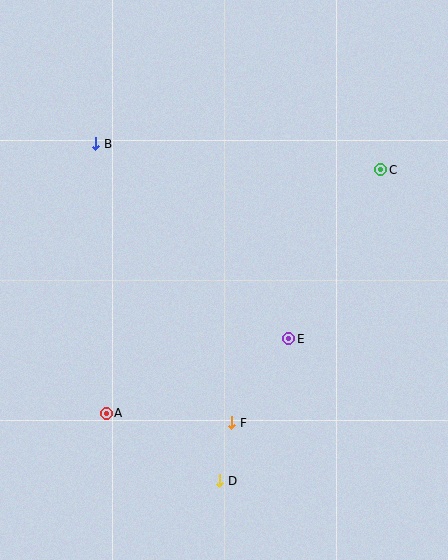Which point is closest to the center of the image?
Point E at (289, 339) is closest to the center.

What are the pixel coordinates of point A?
Point A is at (106, 413).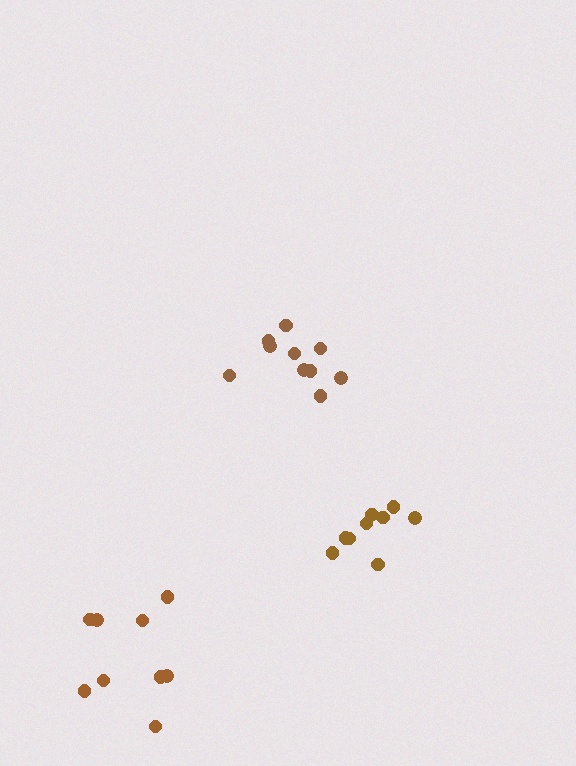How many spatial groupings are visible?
There are 3 spatial groupings.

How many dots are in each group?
Group 1: 10 dots, Group 2: 9 dots, Group 3: 9 dots (28 total).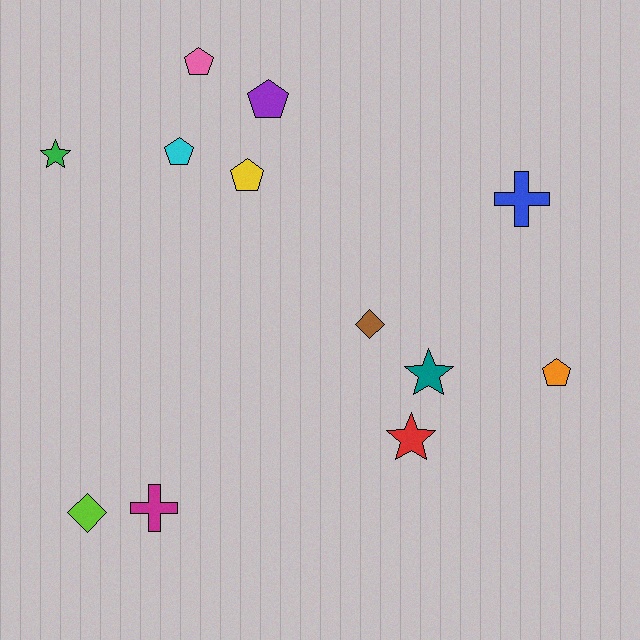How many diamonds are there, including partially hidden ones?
There are 2 diamonds.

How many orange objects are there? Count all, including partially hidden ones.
There is 1 orange object.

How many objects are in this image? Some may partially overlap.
There are 12 objects.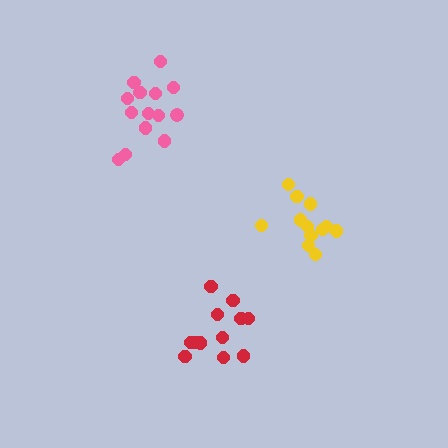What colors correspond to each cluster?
The clusters are colored: yellow, red, pink.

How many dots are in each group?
Group 1: 12 dots, Group 2: 12 dots, Group 3: 14 dots (38 total).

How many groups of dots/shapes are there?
There are 3 groups.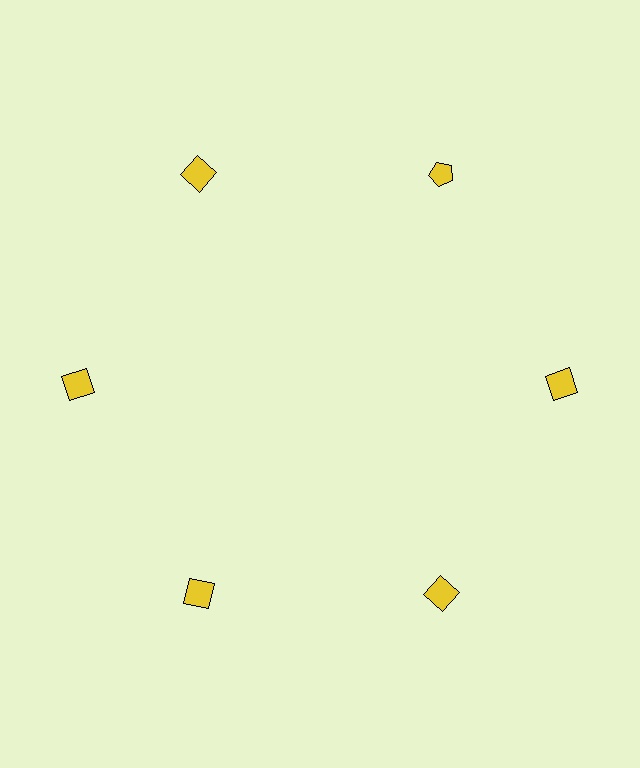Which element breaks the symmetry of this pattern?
The yellow pentagon at roughly the 1 o'clock position breaks the symmetry. All other shapes are yellow squares.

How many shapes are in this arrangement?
There are 6 shapes arranged in a ring pattern.